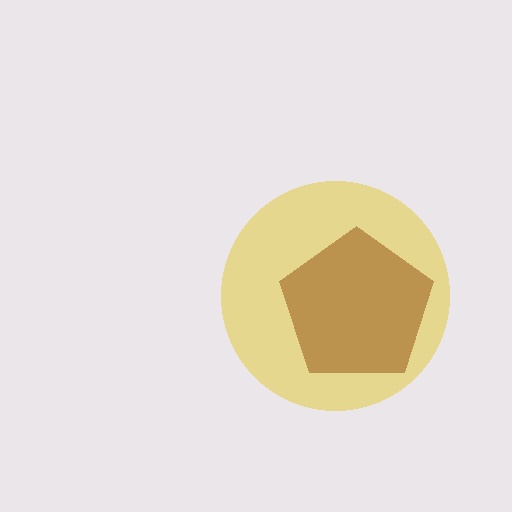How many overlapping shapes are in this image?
There are 2 overlapping shapes in the image.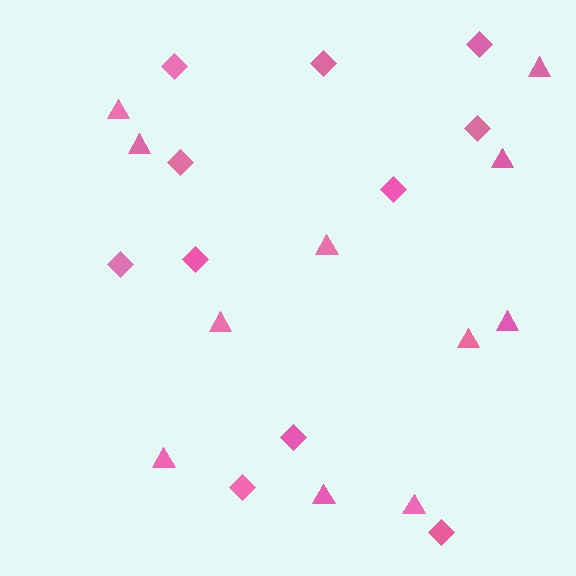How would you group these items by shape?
There are 2 groups: one group of diamonds (11) and one group of triangles (11).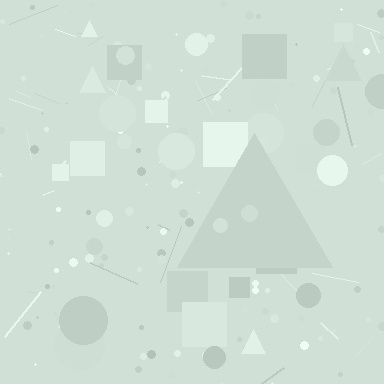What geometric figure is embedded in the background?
A triangle is embedded in the background.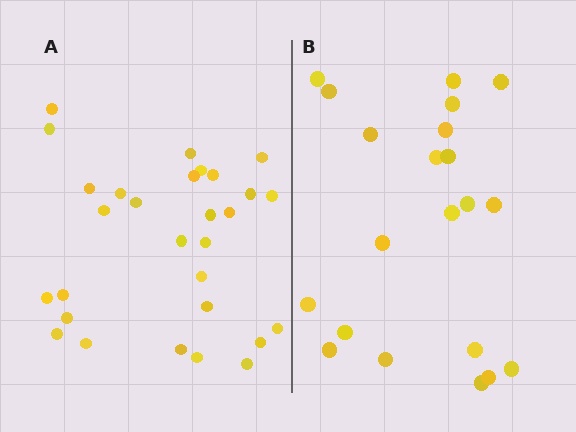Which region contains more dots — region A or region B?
Region A (the left region) has more dots.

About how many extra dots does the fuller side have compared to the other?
Region A has roughly 8 or so more dots than region B.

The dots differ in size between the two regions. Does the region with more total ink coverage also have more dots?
No. Region B has more total ink coverage because its dots are larger, but region A actually contains more individual dots. Total area can be misleading — the number of items is what matters here.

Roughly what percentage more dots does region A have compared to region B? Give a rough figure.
About 40% more.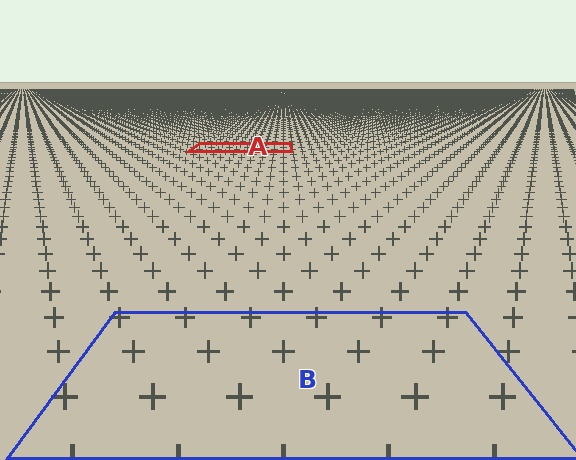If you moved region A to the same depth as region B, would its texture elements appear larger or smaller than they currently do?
They would appear larger. At a closer depth, the same texture elements are projected at a bigger on-screen size.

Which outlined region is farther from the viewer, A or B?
Region A is farther from the viewer — the texture elements inside it appear smaller and more densely packed.